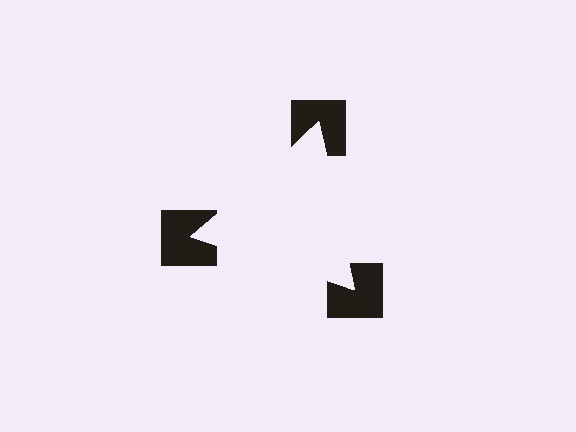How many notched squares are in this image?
There are 3 — one at each vertex of the illusory triangle.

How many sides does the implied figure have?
3 sides.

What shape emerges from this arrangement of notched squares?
An illusory triangle — its edges are inferred from the aligned wedge cuts in the notched squares, not physically drawn.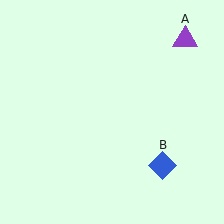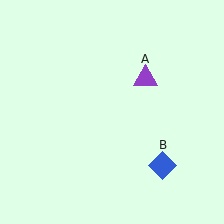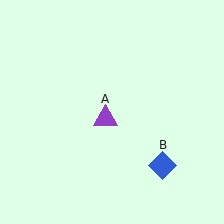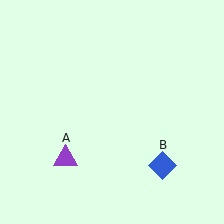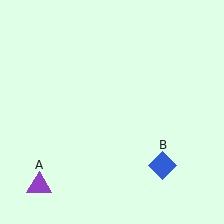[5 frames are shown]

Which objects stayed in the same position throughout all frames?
Blue diamond (object B) remained stationary.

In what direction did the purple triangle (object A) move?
The purple triangle (object A) moved down and to the left.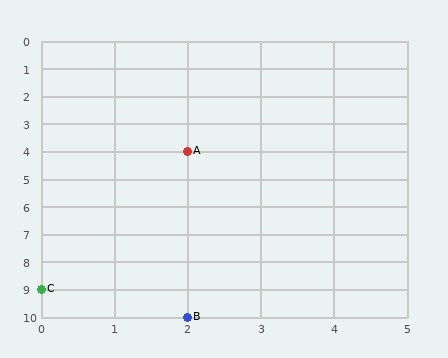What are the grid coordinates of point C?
Point C is at grid coordinates (0, 9).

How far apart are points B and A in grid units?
Points B and A are 6 rows apart.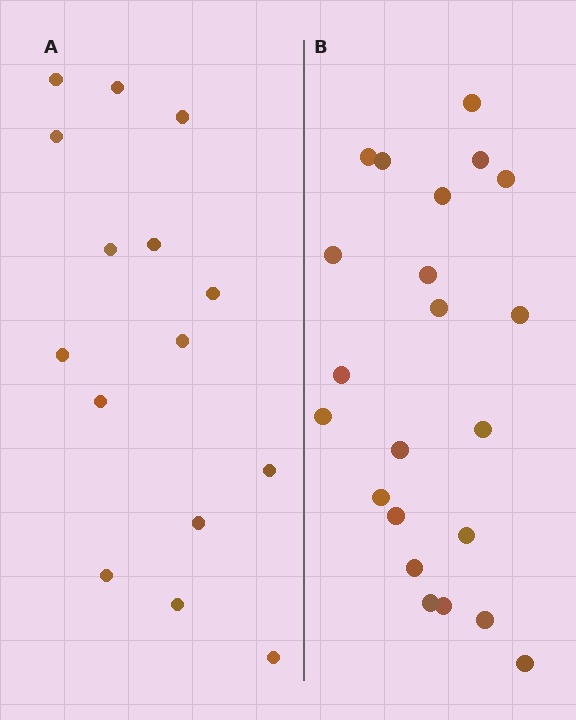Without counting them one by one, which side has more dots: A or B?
Region B (the right region) has more dots.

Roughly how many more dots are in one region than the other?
Region B has roughly 8 or so more dots than region A.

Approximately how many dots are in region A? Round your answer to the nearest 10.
About 20 dots. (The exact count is 15, which rounds to 20.)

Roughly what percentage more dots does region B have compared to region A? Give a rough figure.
About 45% more.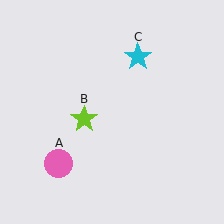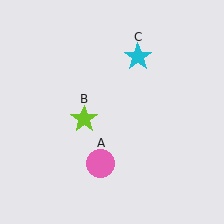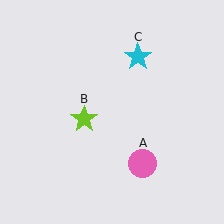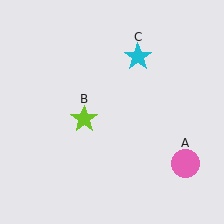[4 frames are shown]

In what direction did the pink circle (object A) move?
The pink circle (object A) moved right.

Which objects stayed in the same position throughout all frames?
Lime star (object B) and cyan star (object C) remained stationary.